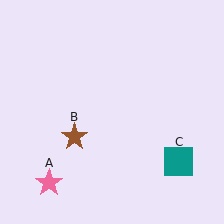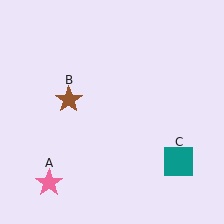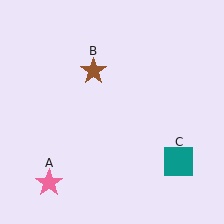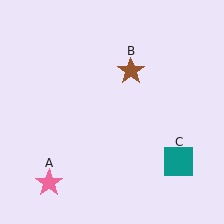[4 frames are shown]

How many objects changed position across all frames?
1 object changed position: brown star (object B).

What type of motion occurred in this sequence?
The brown star (object B) rotated clockwise around the center of the scene.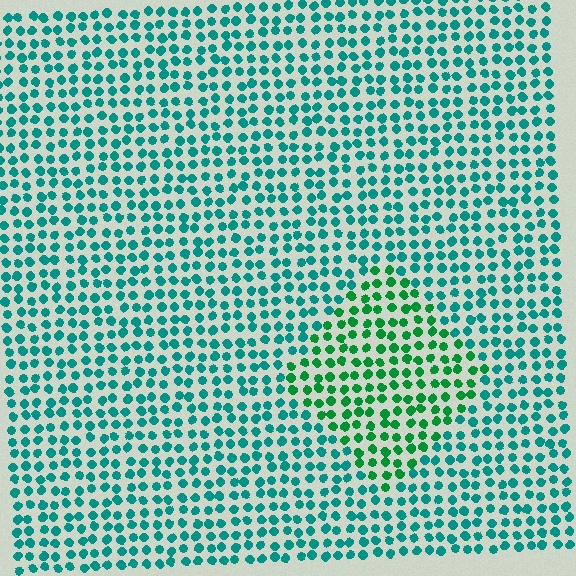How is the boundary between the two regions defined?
The boundary is defined purely by a slight shift in hue (about 35 degrees). Spacing, size, and orientation are identical on both sides.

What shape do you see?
I see a diamond.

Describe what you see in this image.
The image is filled with small teal elements in a uniform arrangement. A diamond-shaped region is visible where the elements are tinted to a slightly different hue, forming a subtle color boundary.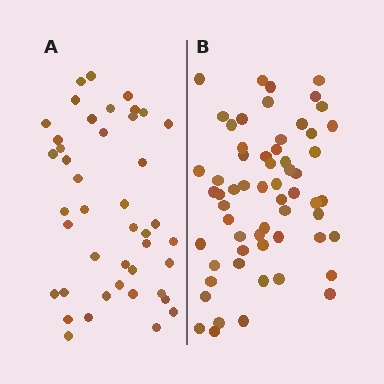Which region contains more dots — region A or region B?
Region B (the right region) has more dots.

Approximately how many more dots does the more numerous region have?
Region B has approximately 15 more dots than region A.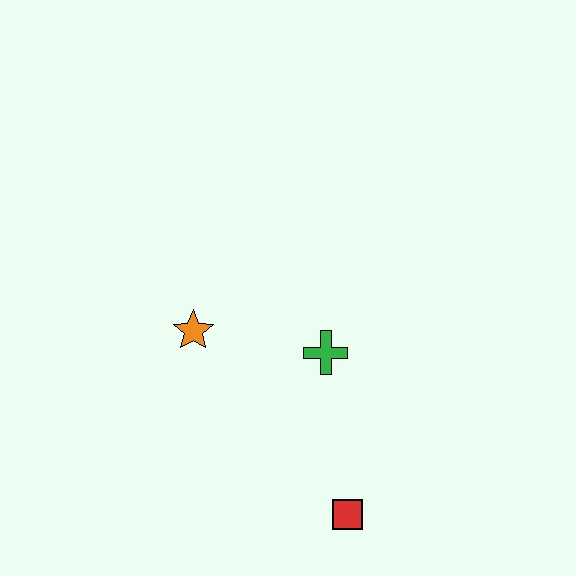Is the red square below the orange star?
Yes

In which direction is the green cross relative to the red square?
The green cross is above the red square.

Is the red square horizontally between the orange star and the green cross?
No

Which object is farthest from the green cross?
The red square is farthest from the green cross.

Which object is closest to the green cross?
The orange star is closest to the green cross.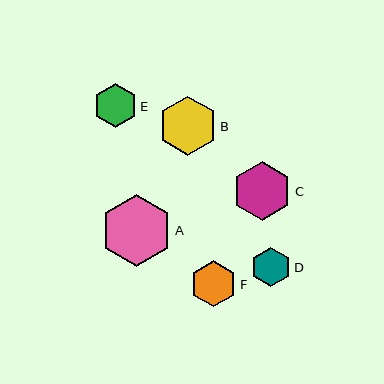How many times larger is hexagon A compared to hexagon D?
Hexagon A is approximately 1.8 times the size of hexagon D.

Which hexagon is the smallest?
Hexagon D is the smallest with a size of approximately 40 pixels.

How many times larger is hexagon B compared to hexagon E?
Hexagon B is approximately 1.4 times the size of hexagon E.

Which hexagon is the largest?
Hexagon A is the largest with a size of approximately 72 pixels.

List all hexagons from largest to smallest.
From largest to smallest: A, C, B, F, E, D.